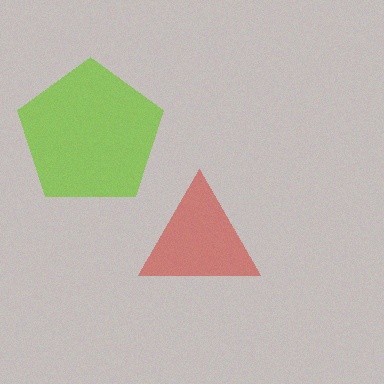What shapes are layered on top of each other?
The layered shapes are: a lime pentagon, a red triangle.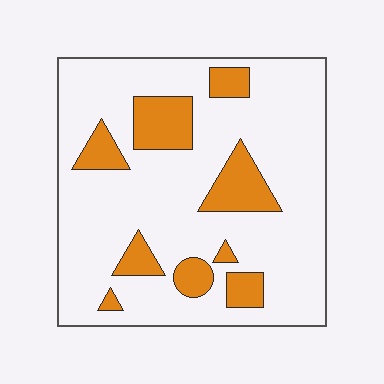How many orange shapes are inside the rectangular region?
9.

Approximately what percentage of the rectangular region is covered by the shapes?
Approximately 20%.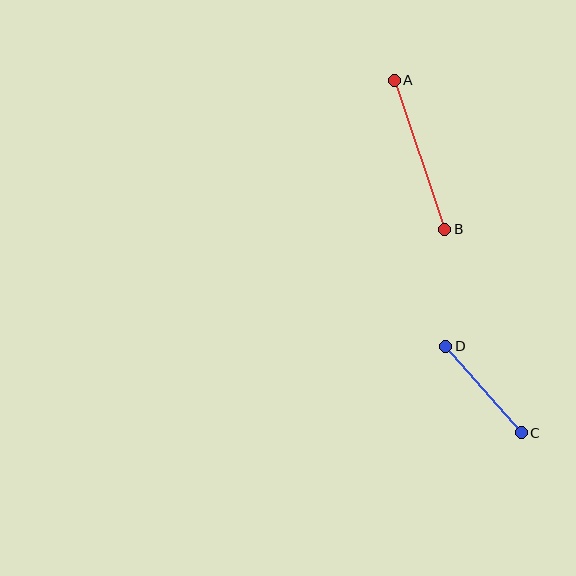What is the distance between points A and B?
The distance is approximately 157 pixels.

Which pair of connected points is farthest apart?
Points A and B are farthest apart.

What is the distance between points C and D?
The distance is approximately 115 pixels.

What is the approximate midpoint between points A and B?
The midpoint is at approximately (419, 155) pixels.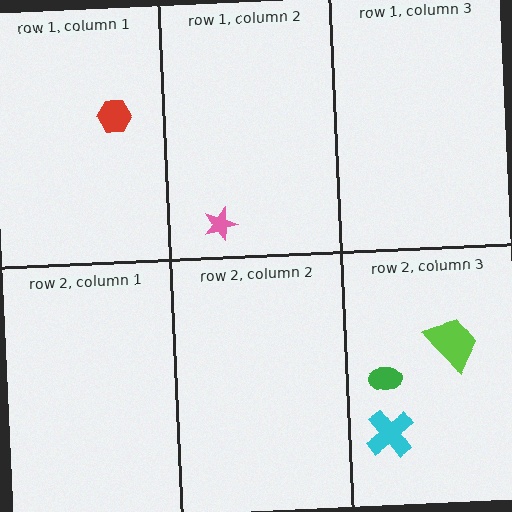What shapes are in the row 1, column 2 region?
The pink star.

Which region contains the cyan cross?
The row 2, column 3 region.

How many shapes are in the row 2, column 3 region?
3.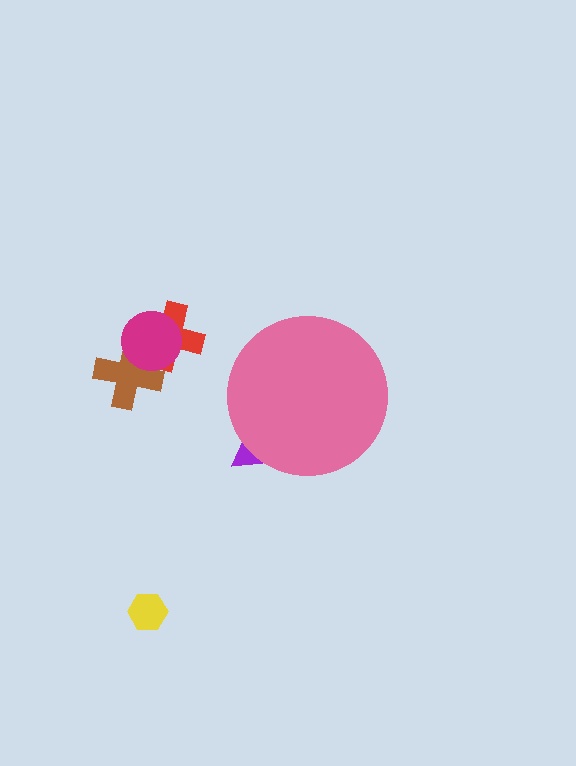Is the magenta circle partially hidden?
No, the magenta circle is fully visible.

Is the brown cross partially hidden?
No, the brown cross is fully visible.